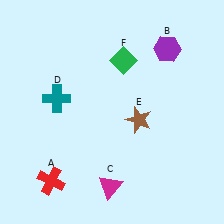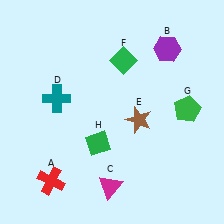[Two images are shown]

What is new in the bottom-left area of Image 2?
A green diamond (H) was added in the bottom-left area of Image 2.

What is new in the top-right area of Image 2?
A green pentagon (G) was added in the top-right area of Image 2.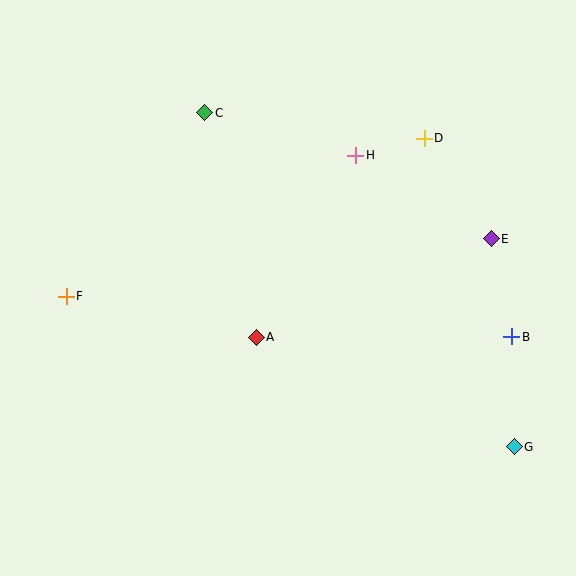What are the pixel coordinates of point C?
Point C is at (205, 113).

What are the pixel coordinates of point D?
Point D is at (424, 138).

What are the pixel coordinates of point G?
Point G is at (514, 447).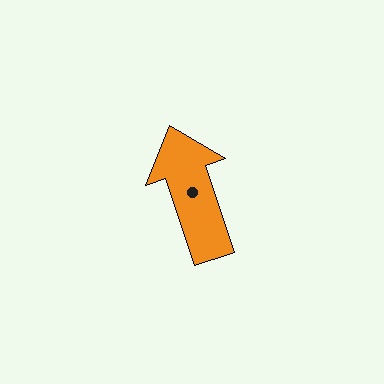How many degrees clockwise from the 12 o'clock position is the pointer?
Approximately 342 degrees.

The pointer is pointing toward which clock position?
Roughly 11 o'clock.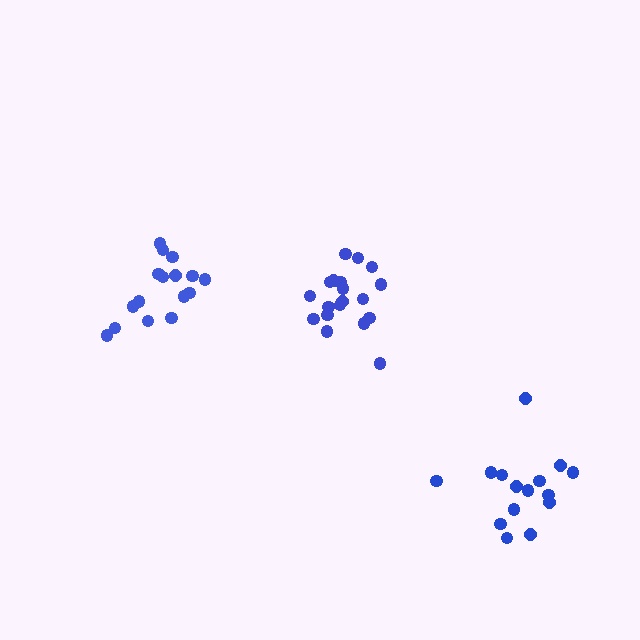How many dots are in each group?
Group 1: 19 dots, Group 2: 15 dots, Group 3: 16 dots (50 total).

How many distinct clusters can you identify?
There are 3 distinct clusters.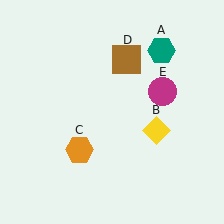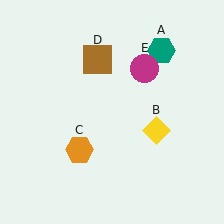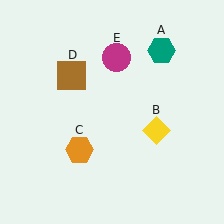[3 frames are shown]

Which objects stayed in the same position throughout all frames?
Teal hexagon (object A) and yellow diamond (object B) and orange hexagon (object C) remained stationary.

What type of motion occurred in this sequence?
The brown square (object D), magenta circle (object E) rotated counterclockwise around the center of the scene.